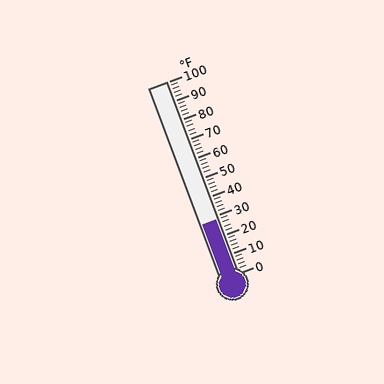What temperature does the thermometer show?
The thermometer shows approximately 28°F.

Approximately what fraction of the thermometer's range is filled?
The thermometer is filled to approximately 30% of its range.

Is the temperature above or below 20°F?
The temperature is above 20°F.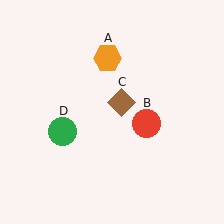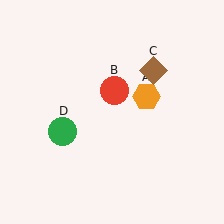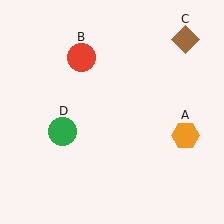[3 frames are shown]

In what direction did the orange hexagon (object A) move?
The orange hexagon (object A) moved down and to the right.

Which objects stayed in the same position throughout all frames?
Green circle (object D) remained stationary.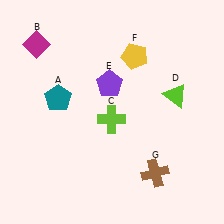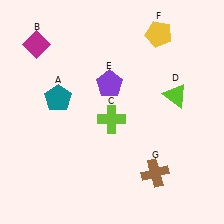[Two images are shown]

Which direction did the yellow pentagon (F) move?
The yellow pentagon (F) moved right.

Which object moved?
The yellow pentagon (F) moved right.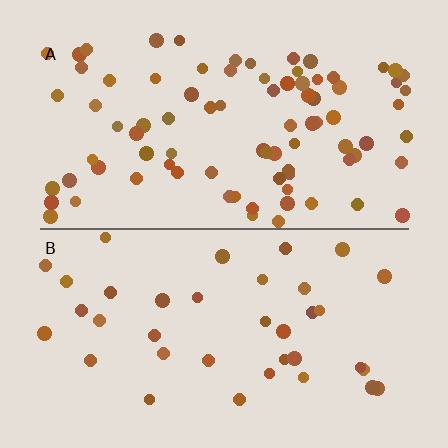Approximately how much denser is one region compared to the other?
Approximately 2.3× — region A over region B.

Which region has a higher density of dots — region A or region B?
A (the top).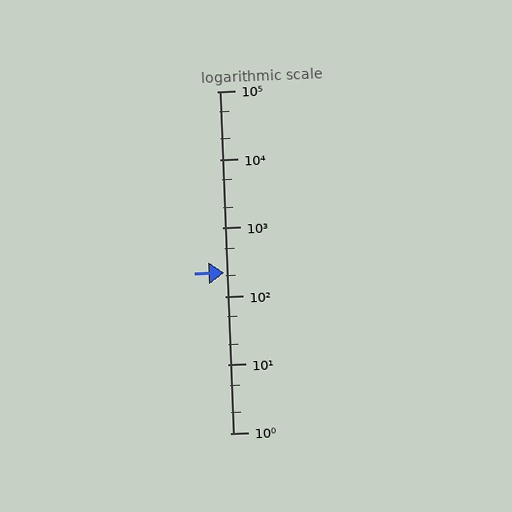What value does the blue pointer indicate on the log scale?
The pointer indicates approximately 220.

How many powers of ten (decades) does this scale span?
The scale spans 5 decades, from 1 to 100000.